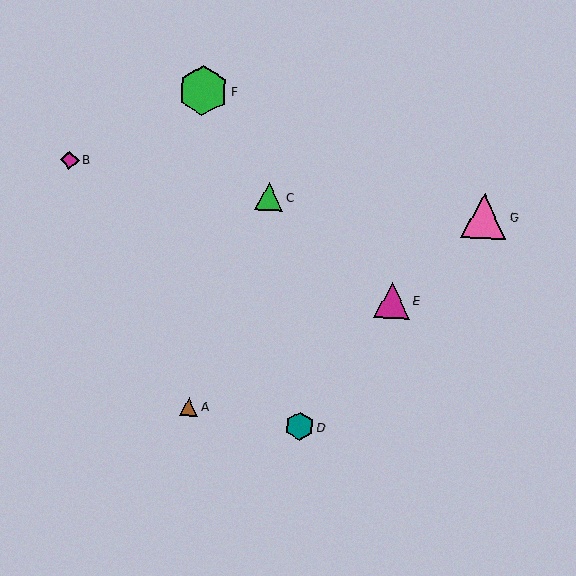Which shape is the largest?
The green hexagon (labeled F) is the largest.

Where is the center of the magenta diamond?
The center of the magenta diamond is at (70, 160).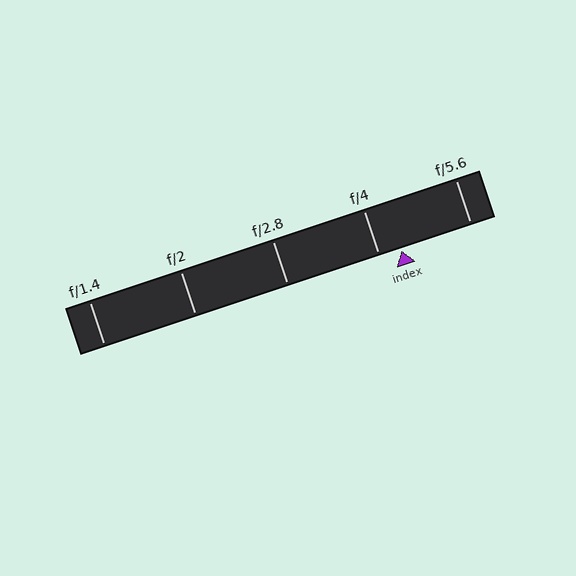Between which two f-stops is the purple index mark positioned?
The index mark is between f/4 and f/5.6.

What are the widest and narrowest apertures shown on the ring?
The widest aperture shown is f/1.4 and the narrowest is f/5.6.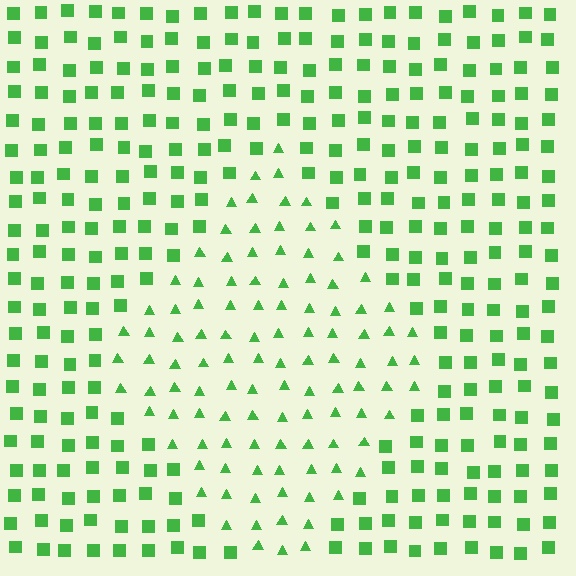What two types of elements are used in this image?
The image uses triangles inside the diamond region and squares outside it.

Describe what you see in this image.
The image is filled with small green elements arranged in a uniform grid. A diamond-shaped region contains triangles, while the surrounding area contains squares. The boundary is defined purely by the change in element shape.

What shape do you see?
I see a diamond.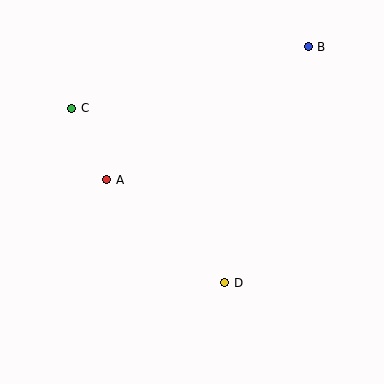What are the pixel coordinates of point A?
Point A is at (107, 180).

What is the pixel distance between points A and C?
The distance between A and C is 79 pixels.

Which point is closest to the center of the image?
Point A at (107, 180) is closest to the center.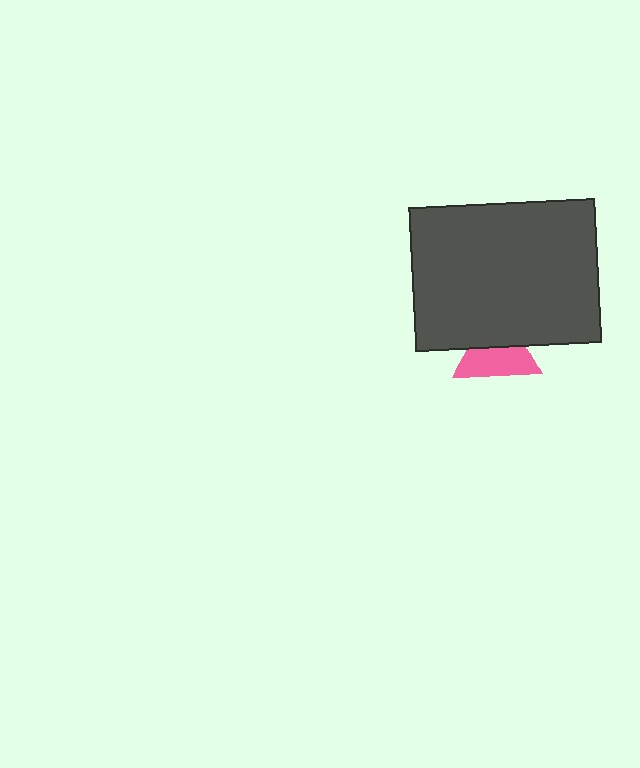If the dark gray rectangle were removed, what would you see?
You would see the complete pink triangle.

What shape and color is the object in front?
The object in front is a dark gray rectangle.